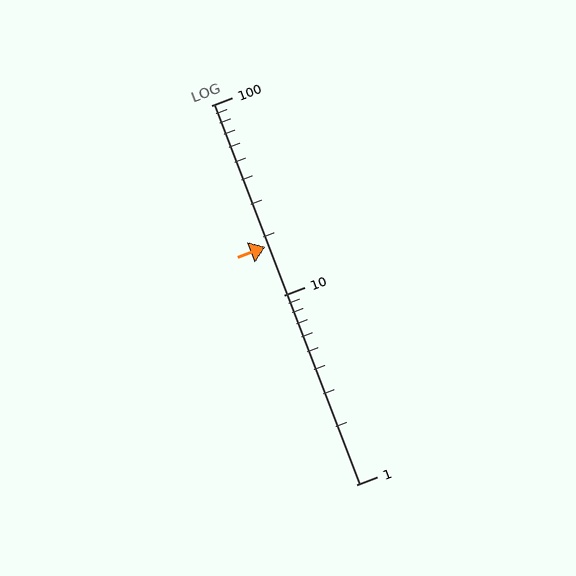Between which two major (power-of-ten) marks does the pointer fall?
The pointer is between 10 and 100.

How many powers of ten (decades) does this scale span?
The scale spans 2 decades, from 1 to 100.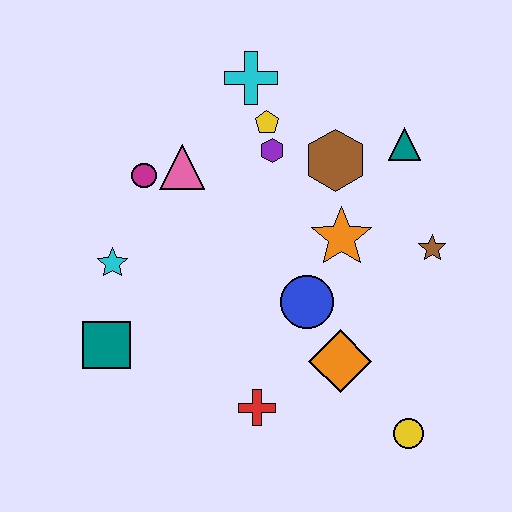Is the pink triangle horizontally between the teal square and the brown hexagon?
Yes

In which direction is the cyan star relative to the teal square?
The cyan star is above the teal square.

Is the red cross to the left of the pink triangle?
No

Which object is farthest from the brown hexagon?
The teal square is farthest from the brown hexagon.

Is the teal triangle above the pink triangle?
Yes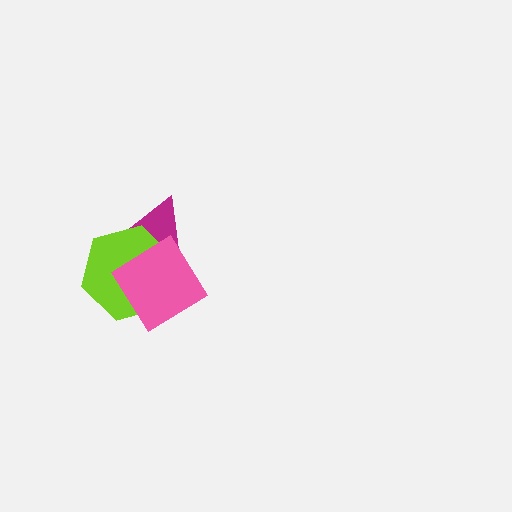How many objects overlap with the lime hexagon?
2 objects overlap with the lime hexagon.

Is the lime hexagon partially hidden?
Yes, it is partially covered by another shape.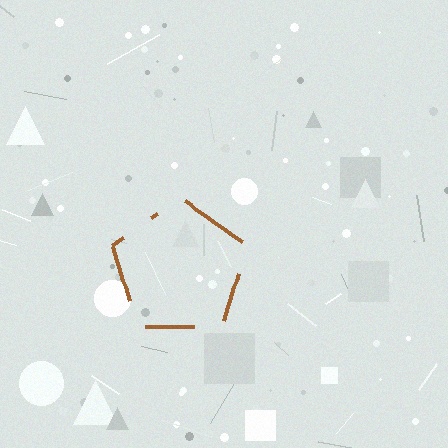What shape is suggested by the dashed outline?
The dashed outline suggests a pentagon.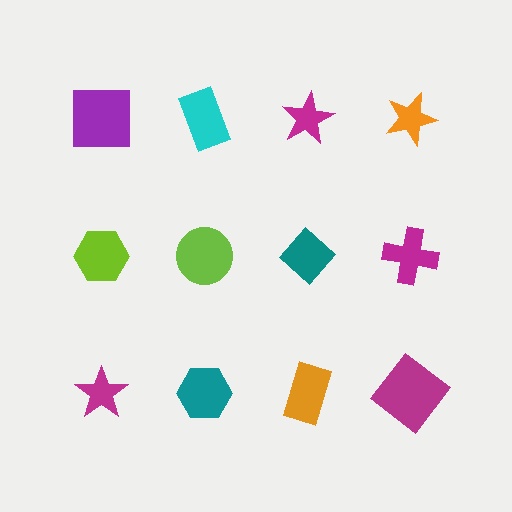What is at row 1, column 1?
A purple square.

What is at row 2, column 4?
A magenta cross.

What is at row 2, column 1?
A lime hexagon.